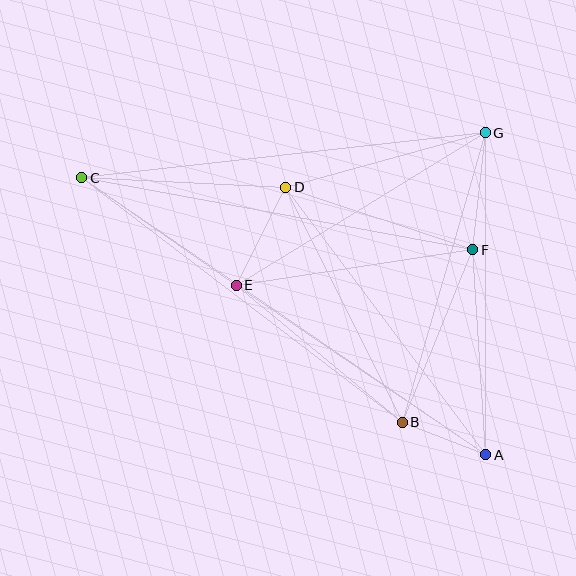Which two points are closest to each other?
Points A and B are closest to each other.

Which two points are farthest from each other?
Points A and C are farthest from each other.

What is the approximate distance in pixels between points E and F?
The distance between E and F is approximately 239 pixels.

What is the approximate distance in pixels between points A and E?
The distance between A and E is approximately 302 pixels.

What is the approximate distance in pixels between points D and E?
The distance between D and E is approximately 110 pixels.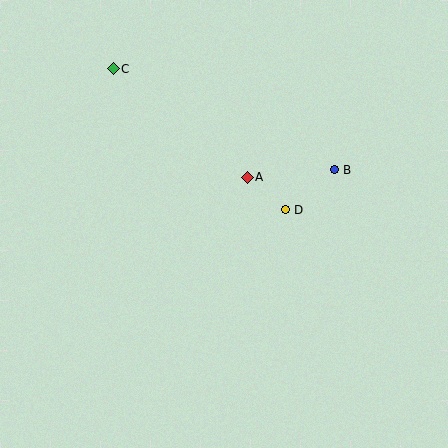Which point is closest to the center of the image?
Point A at (247, 177) is closest to the center.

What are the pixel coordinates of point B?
Point B is at (335, 170).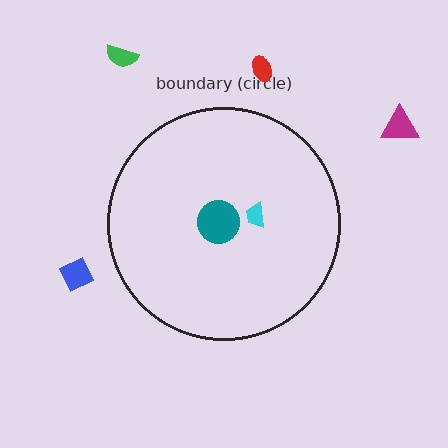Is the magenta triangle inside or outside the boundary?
Outside.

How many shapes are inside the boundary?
2 inside, 4 outside.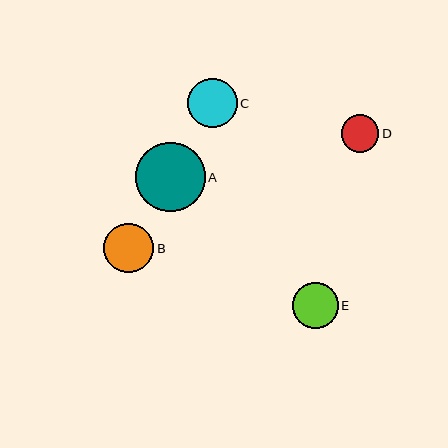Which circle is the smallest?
Circle D is the smallest with a size of approximately 37 pixels.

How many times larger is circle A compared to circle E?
Circle A is approximately 1.5 times the size of circle E.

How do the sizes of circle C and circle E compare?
Circle C and circle E are approximately the same size.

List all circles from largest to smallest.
From largest to smallest: A, B, C, E, D.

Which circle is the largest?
Circle A is the largest with a size of approximately 69 pixels.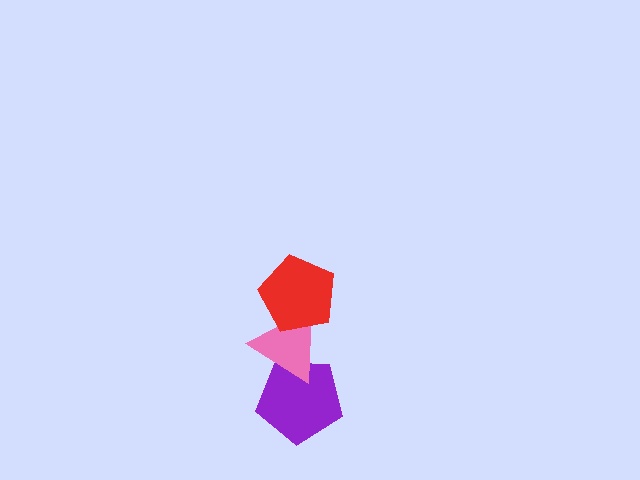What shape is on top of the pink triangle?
The red pentagon is on top of the pink triangle.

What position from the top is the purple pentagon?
The purple pentagon is 3rd from the top.